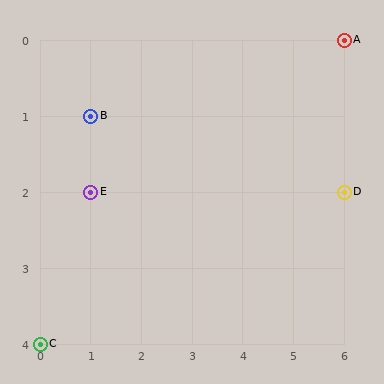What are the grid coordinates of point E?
Point E is at grid coordinates (1, 2).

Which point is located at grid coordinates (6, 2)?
Point D is at (6, 2).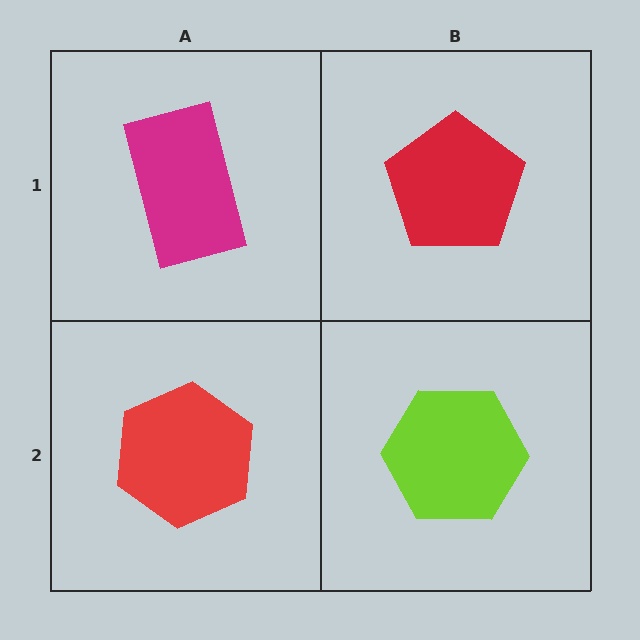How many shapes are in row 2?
2 shapes.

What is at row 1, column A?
A magenta rectangle.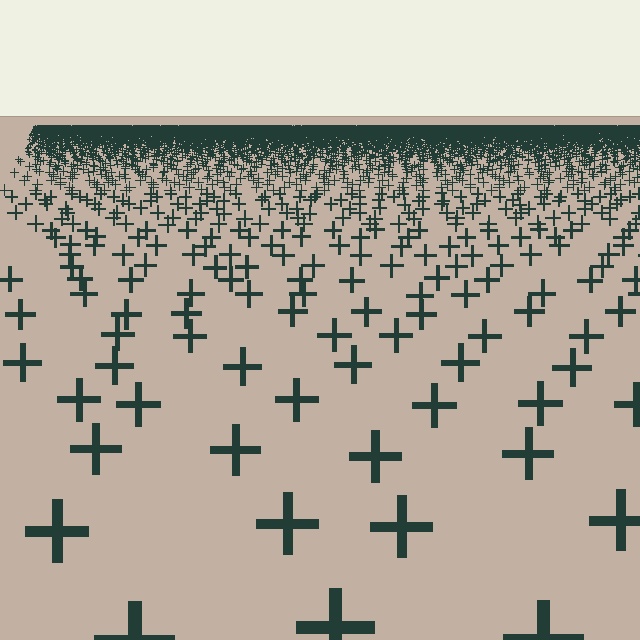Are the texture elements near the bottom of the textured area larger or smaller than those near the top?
Larger. Near the bottom, elements are closer to the viewer and appear at a bigger on-screen size.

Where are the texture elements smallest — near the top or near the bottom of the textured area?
Near the top.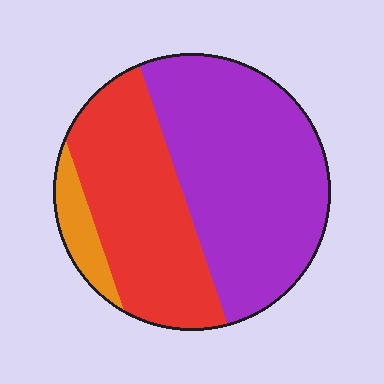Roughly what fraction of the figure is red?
Red takes up about three eighths (3/8) of the figure.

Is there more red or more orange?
Red.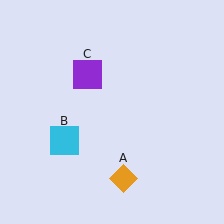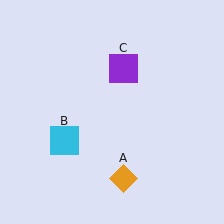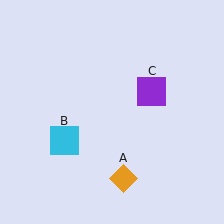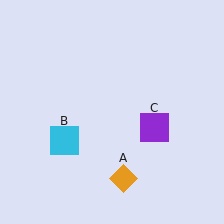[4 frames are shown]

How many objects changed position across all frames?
1 object changed position: purple square (object C).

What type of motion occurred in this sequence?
The purple square (object C) rotated clockwise around the center of the scene.